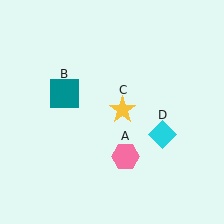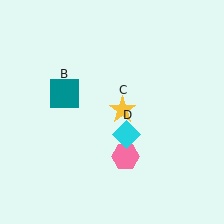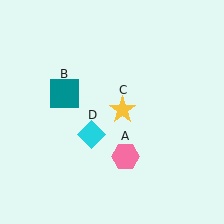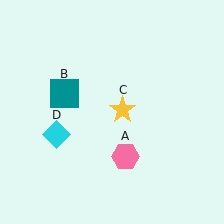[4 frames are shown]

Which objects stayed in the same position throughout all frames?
Pink hexagon (object A) and teal square (object B) and yellow star (object C) remained stationary.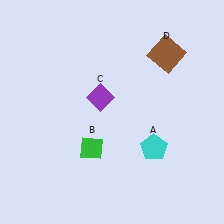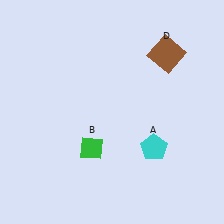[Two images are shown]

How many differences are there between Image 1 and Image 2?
There is 1 difference between the two images.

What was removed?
The purple diamond (C) was removed in Image 2.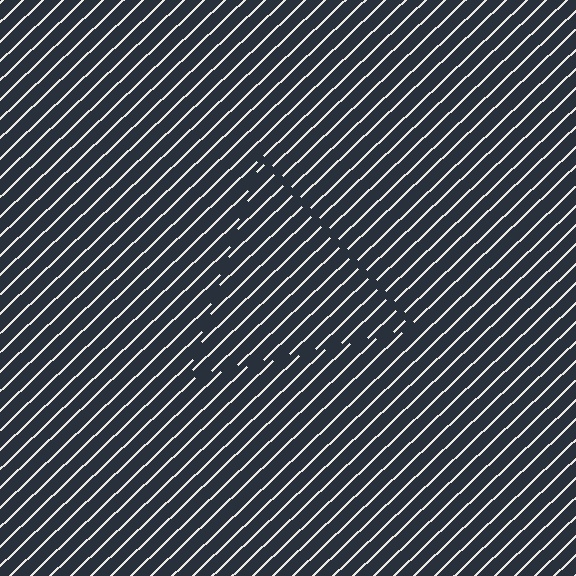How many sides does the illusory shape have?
3 sides — the line-ends trace a triangle.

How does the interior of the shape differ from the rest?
The interior of the shape contains the same grating, shifted by half a period — the contour is defined by the phase discontinuity where line-ends from the inner and outer gratings abut.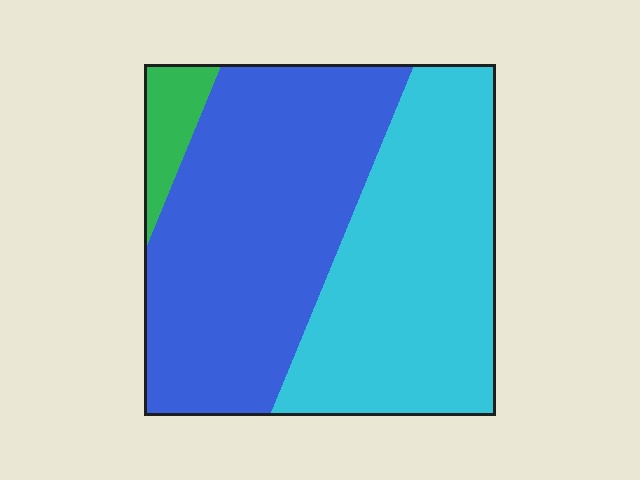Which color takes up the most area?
Blue, at roughly 50%.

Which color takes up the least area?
Green, at roughly 5%.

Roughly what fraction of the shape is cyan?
Cyan covers around 45% of the shape.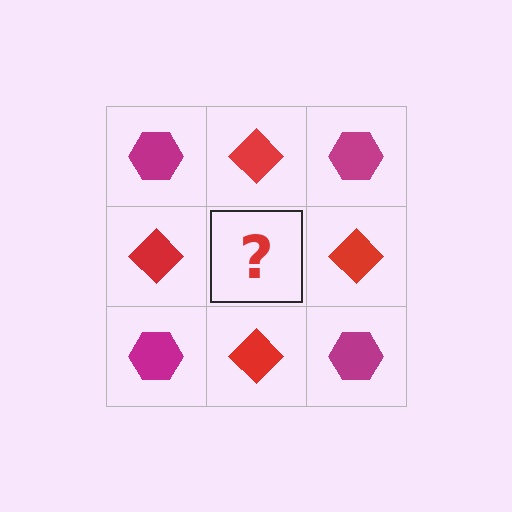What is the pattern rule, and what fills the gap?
The rule is that it alternates magenta hexagon and red diamond in a checkerboard pattern. The gap should be filled with a magenta hexagon.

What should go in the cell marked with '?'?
The missing cell should contain a magenta hexagon.